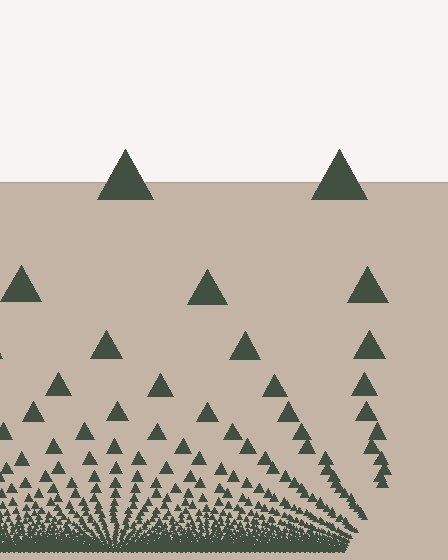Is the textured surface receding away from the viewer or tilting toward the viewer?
The surface appears to tilt toward the viewer. Texture elements get larger and sparser toward the top.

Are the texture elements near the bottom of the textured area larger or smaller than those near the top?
Smaller. The gradient is inverted — elements near the bottom are smaller and denser.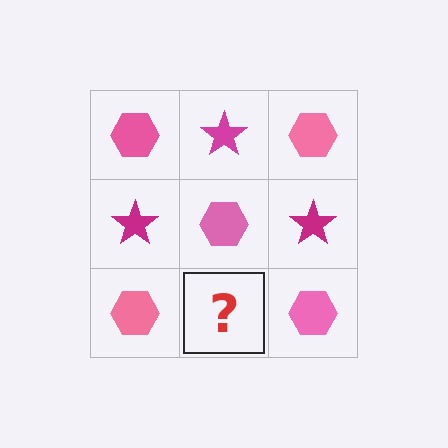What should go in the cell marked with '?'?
The missing cell should contain a magenta star.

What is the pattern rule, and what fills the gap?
The rule is that it alternates pink hexagon and magenta star in a checkerboard pattern. The gap should be filled with a magenta star.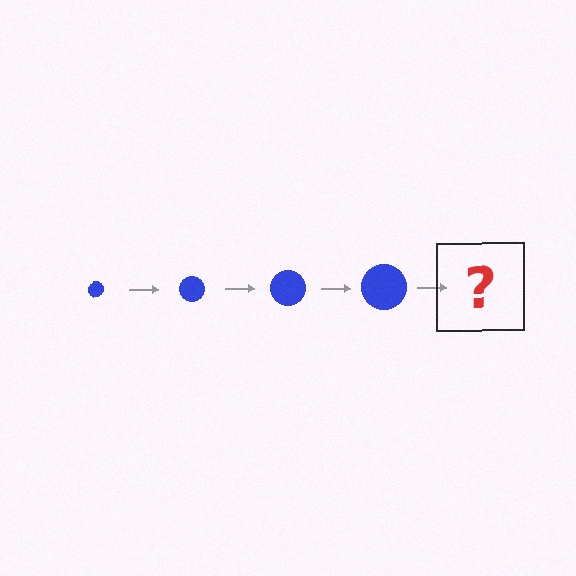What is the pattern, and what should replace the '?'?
The pattern is that the circle gets progressively larger each step. The '?' should be a blue circle, larger than the previous one.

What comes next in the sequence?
The next element should be a blue circle, larger than the previous one.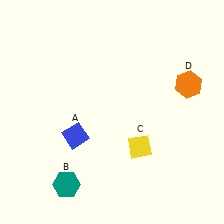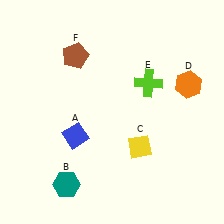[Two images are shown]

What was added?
A lime cross (E), a brown pentagon (F) were added in Image 2.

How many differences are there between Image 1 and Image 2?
There are 2 differences between the two images.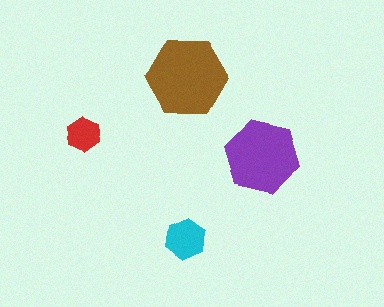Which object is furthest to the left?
The red hexagon is leftmost.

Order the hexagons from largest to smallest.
the brown one, the purple one, the cyan one, the red one.